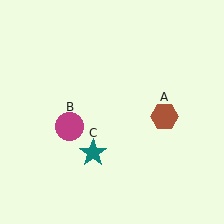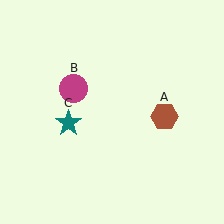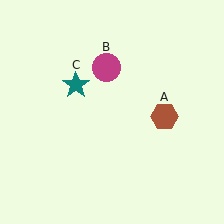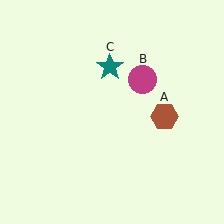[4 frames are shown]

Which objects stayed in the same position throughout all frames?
Brown hexagon (object A) remained stationary.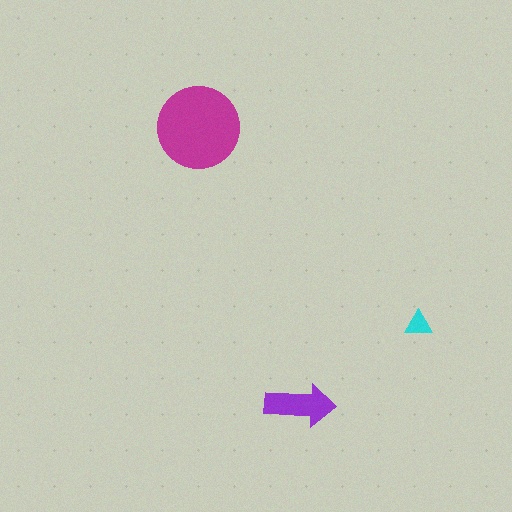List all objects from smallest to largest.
The cyan triangle, the purple arrow, the magenta circle.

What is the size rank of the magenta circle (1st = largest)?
1st.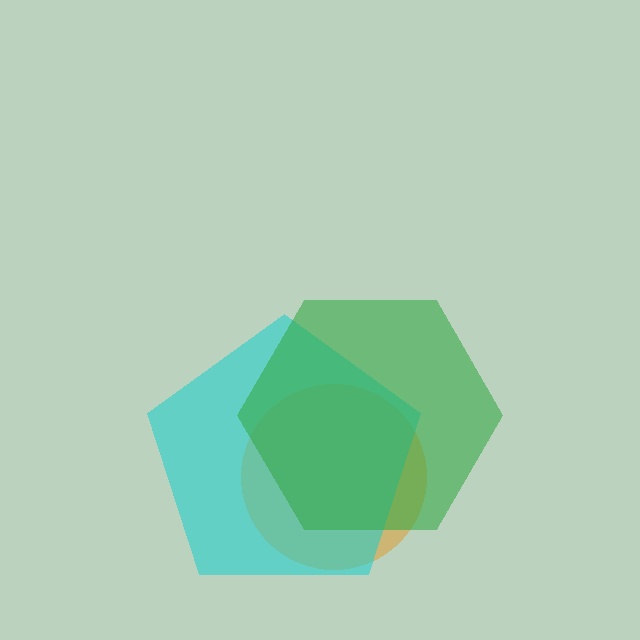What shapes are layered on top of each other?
The layered shapes are: an orange circle, a cyan pentagon, a green hexagon.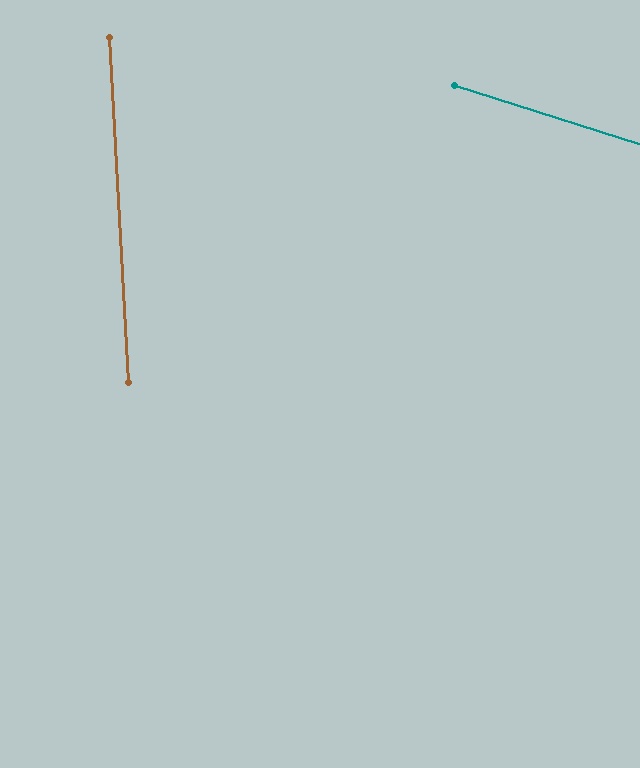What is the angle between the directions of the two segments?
Approximately 69 degrees.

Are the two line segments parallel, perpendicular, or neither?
Neither parallel nor perpendicular — they differ by about 69°.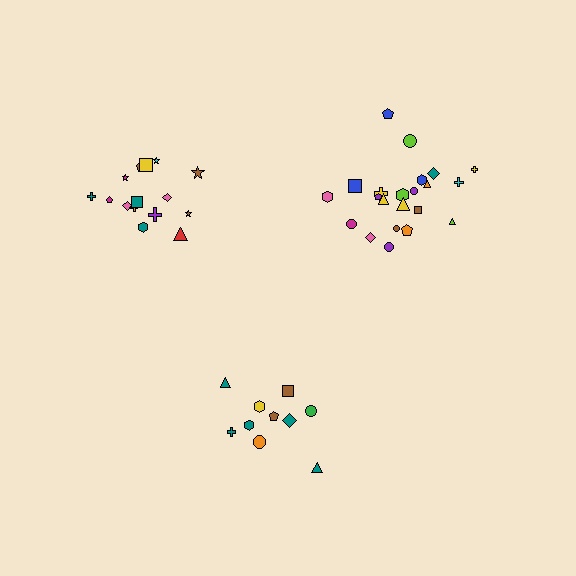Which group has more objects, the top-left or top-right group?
The top-right group.